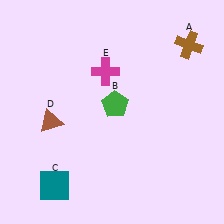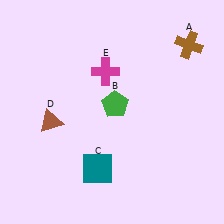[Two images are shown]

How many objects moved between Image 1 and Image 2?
1 object moved between the two images.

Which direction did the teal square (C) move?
The teal square (C) moved right.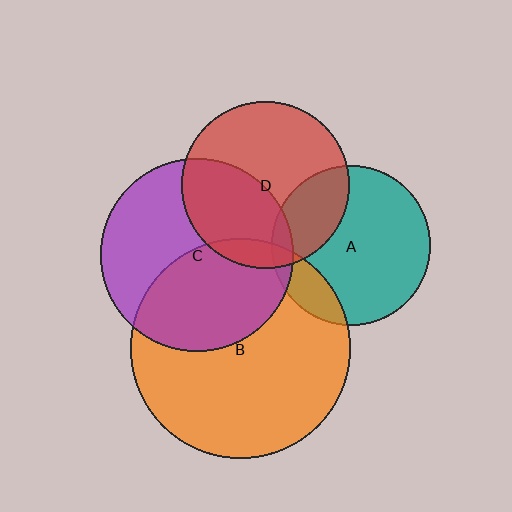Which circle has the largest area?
Circle B (orange).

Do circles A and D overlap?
Yes.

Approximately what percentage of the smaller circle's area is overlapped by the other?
Approximately 25%.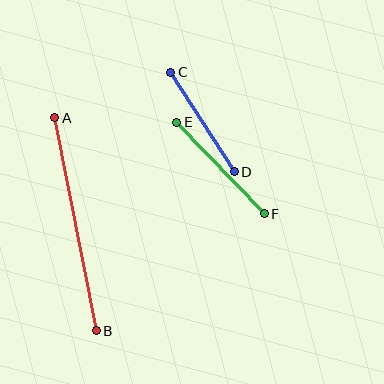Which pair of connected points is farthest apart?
Points A and B are farthest apart.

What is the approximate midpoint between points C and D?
The midpoint is at approximately (202, 122) pixels.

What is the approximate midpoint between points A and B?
The midpoint is at approximately (76, 224) pixels.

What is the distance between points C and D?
The distance is approximately 118 pixels.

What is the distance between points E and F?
The distance is approximately 126 pixels.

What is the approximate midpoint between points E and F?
The midpoint is at approximately (221, 168) pixels.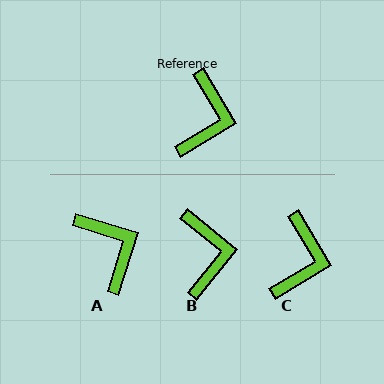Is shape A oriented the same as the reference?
No, it is off by about 42 degrees.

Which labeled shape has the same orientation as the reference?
C.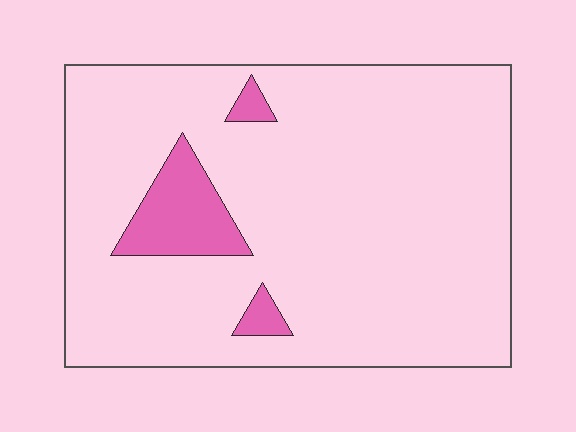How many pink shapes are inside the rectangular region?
3.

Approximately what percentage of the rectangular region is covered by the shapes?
Approximately 10%.